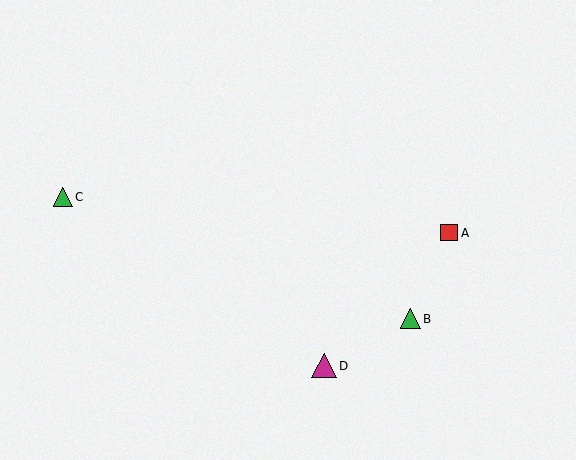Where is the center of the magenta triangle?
The center of the magenta triangle is at (324, 366).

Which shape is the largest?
The magenta triangle (labeled D) is the largest.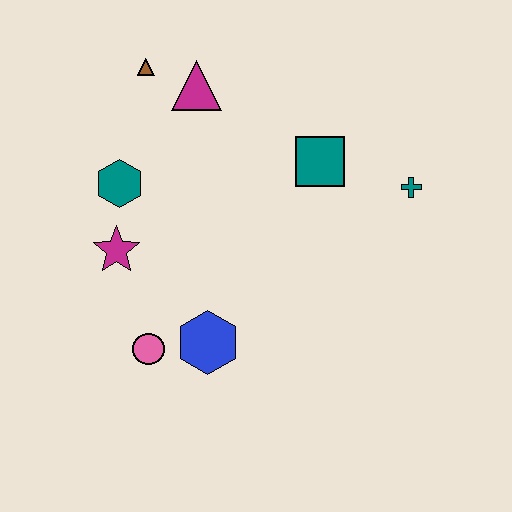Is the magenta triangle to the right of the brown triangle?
Yes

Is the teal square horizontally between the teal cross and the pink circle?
Yes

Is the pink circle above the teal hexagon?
No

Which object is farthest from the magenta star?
The teal cross is farthest from the magenta star.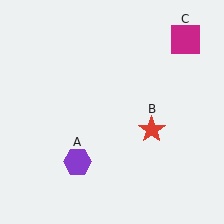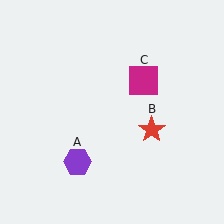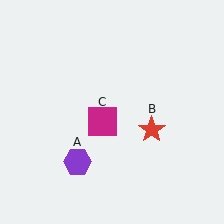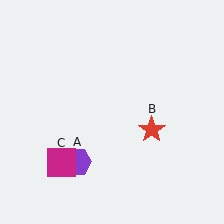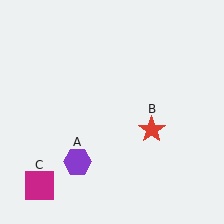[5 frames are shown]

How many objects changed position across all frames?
1 object changed position: magenta square (object C).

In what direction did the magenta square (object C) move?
The magenta square (object C) moved down and to the left.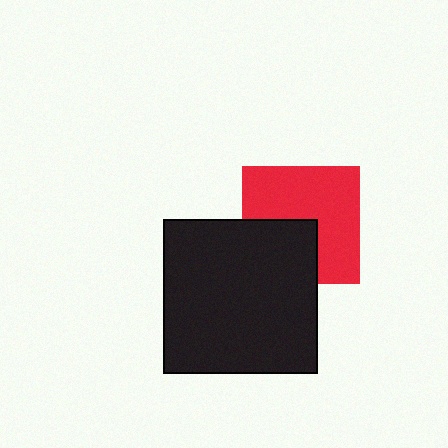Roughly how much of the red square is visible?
Most of it is visible (roughly 65%).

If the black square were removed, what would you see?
You would see the complete red square.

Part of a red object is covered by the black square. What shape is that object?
It is a square.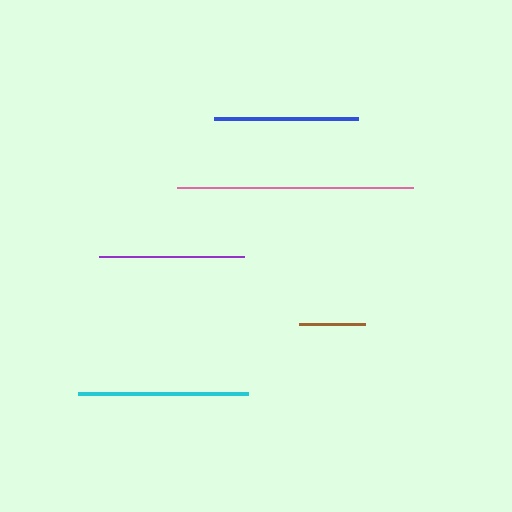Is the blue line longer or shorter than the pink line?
The pink line is longer than the blue line.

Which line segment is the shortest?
The brown line is the shortest at approximately 66 pixels.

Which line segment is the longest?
The pink line is the longest at approximately 236 pixels.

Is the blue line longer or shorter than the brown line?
The blue line is longer than the brown line.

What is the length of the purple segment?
The purple segment is approximately 145 pixels long.